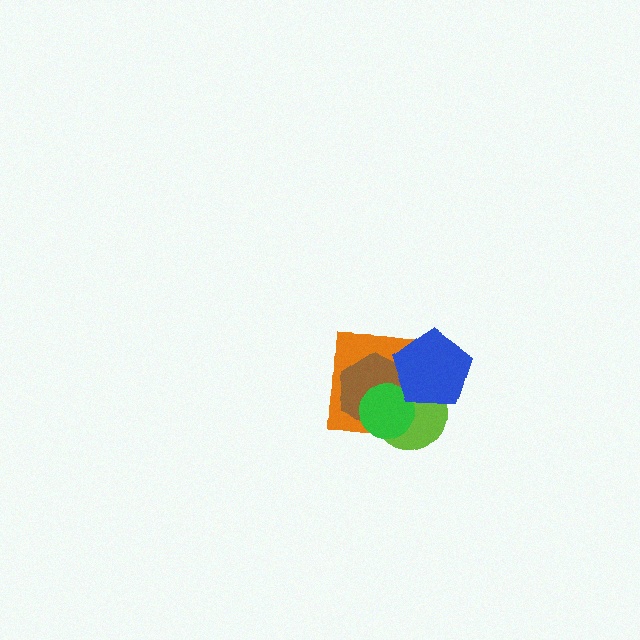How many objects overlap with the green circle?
4 objects overlap with the green circle.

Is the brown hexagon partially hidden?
Yes, it is partially covered by another shape.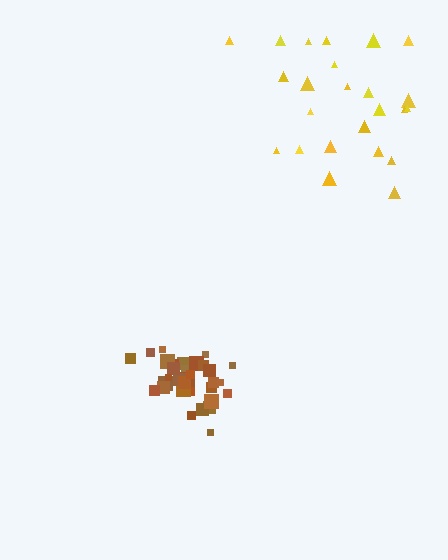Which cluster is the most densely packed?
Brown.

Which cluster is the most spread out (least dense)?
Yellow.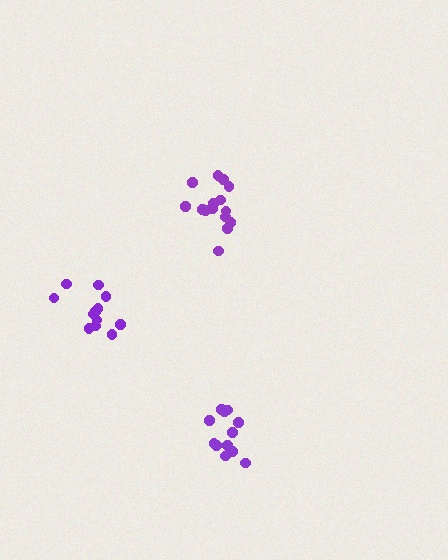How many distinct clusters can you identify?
There are 3 distinct clusters.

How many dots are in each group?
Group 1: 12 dots, Group 2: 15 dots, Group 3: 12 dots (39 total).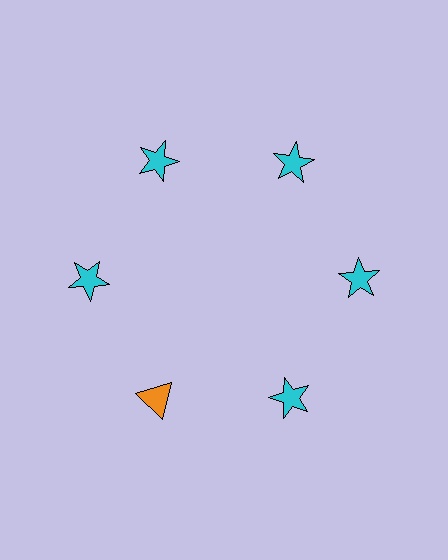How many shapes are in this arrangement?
There are 6 shapes arranged in a ring pattern.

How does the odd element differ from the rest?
It differs in both color (orange instead of cyan) and shape (triangle instead of star).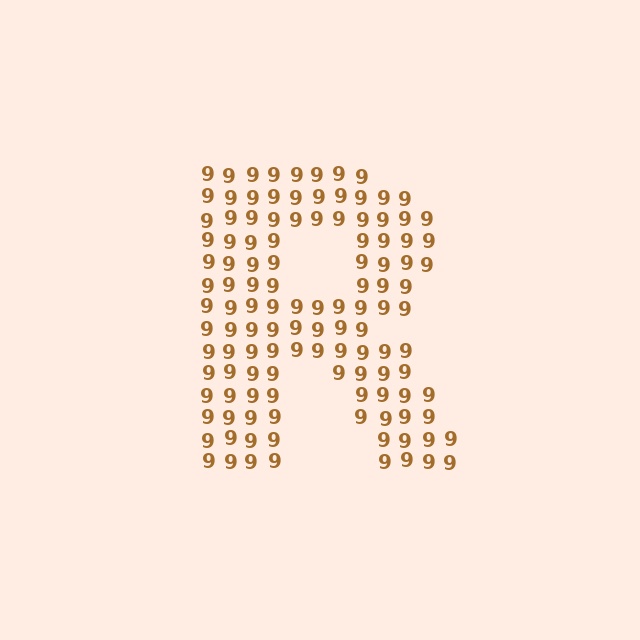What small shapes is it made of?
It is made of small digit 9's.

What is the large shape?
The large shape is the letter R.